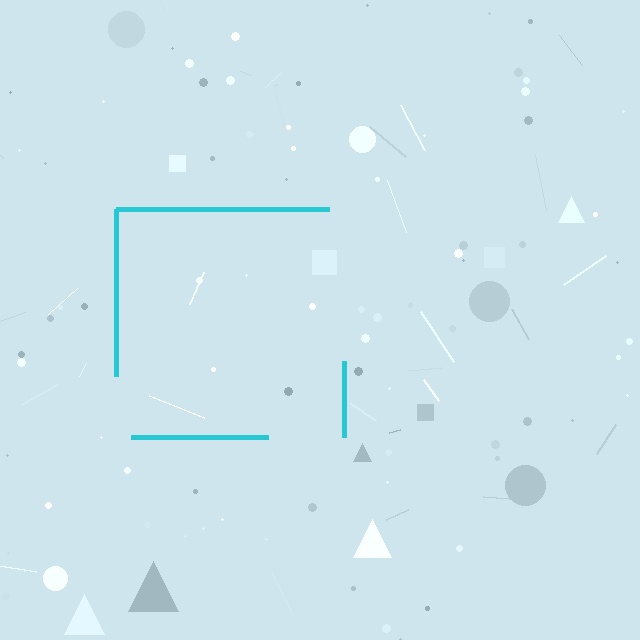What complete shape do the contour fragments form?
The contour fragments form a square.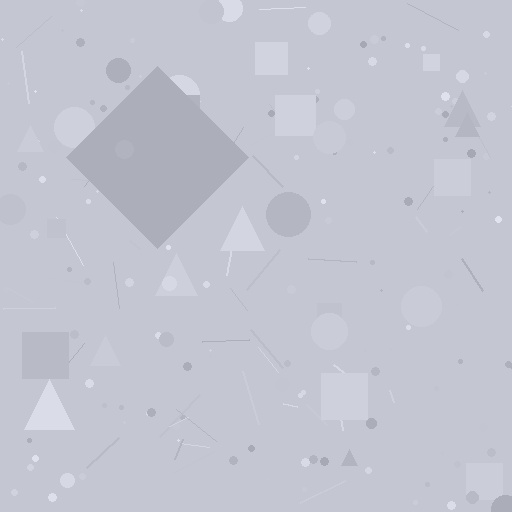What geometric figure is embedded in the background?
A diamond is embedded in the background.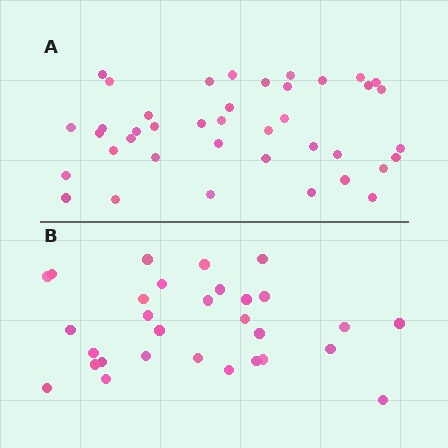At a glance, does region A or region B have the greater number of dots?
Region A (the top region) has more dots.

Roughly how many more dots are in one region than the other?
Region A has roughly 10 or so more dots than region B.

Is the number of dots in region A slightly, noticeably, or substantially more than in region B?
Region A has noticeably more, but not dramatically so. The ratio is roughly 1.3 to 1.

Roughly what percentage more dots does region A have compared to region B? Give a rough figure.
About 35% more.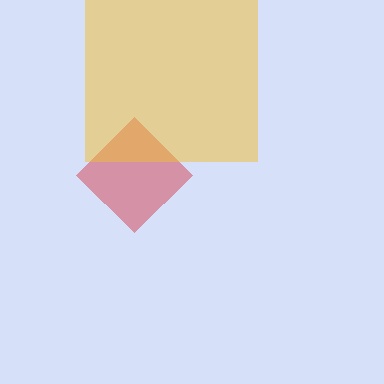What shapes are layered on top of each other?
The layered shapes are: a red diamond, a yellow square.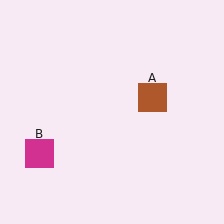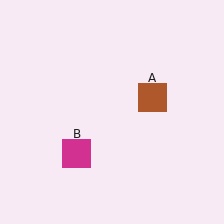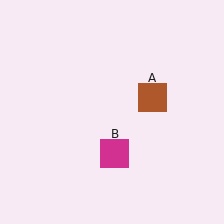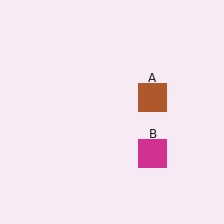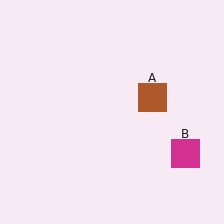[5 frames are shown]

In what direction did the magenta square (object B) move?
The magenta square (object B) moved right.